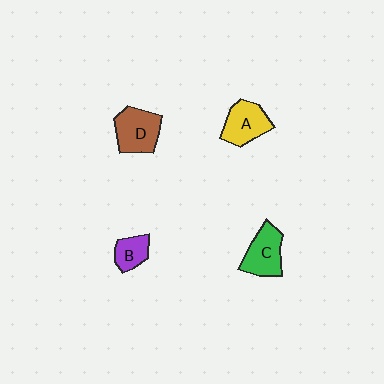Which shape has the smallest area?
Shape B (purple).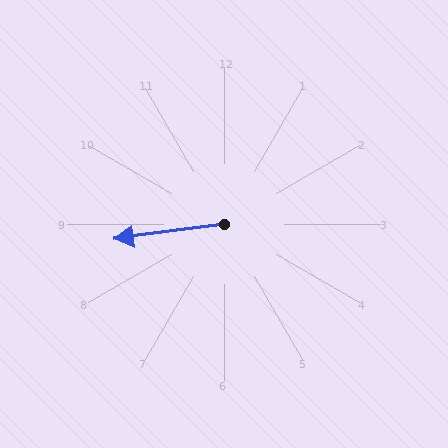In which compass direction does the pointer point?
West.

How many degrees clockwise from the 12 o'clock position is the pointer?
Approximately 262 degrees.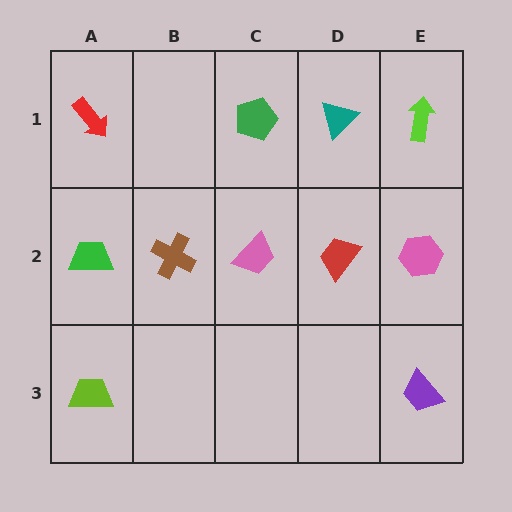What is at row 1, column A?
A red arrow.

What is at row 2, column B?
A brown cross.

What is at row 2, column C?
A pink trapezoid.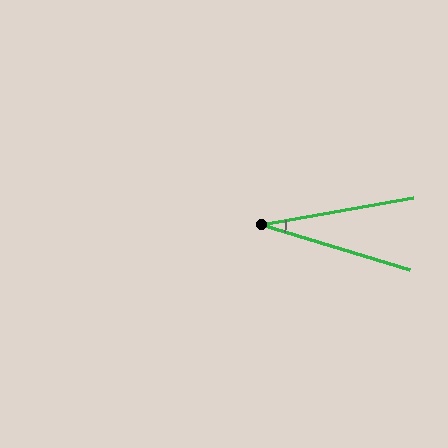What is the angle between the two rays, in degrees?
Approximately 27 degrees.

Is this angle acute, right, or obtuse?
It is acute.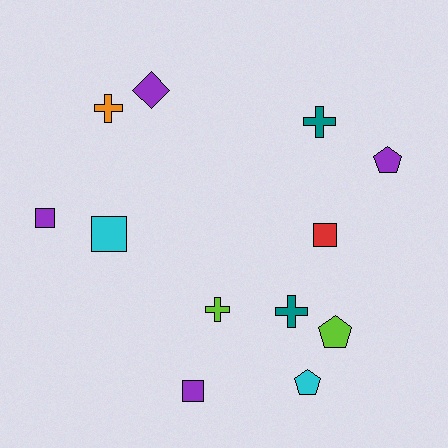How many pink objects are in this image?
There are no pink objects.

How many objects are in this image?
There are 12 objects.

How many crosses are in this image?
There are 4 crosses.